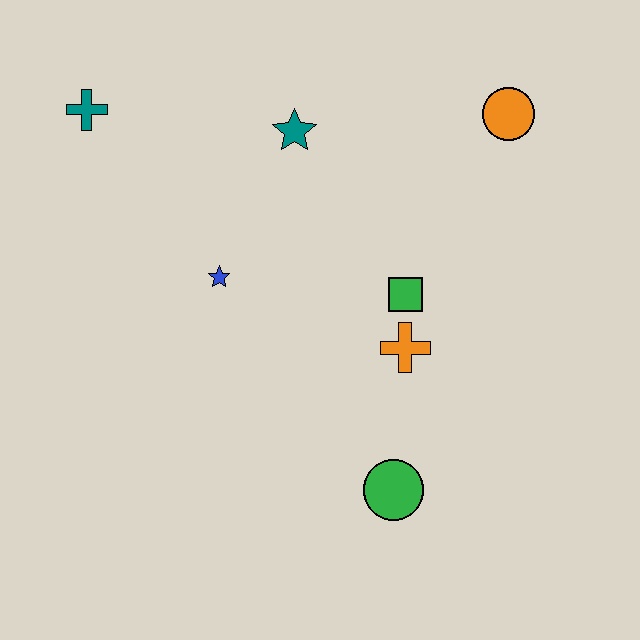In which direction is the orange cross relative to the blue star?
The orange cross is to the right of the blue star.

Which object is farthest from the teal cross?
The green circle is farthest from the teal cross.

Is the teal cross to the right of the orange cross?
No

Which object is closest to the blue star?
The teal star is closest to the blue star.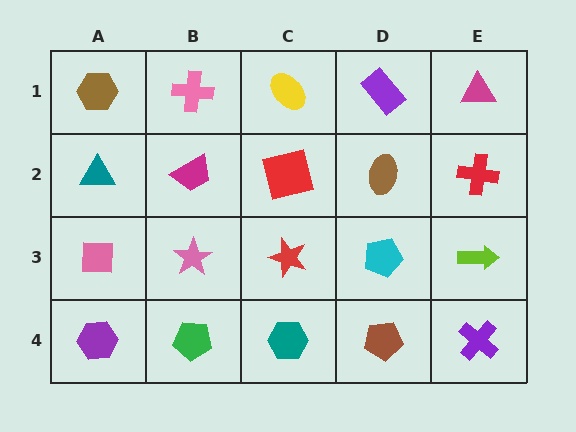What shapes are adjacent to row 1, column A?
A teal triangle (row 2, column A), a pink cross (row 1, column B).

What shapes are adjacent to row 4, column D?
A cyan pentagon (row 3, column D), a teal hexagon (row 4, column C), a purple cross (row 4, column E).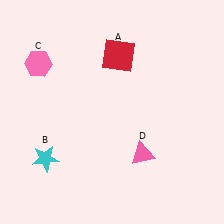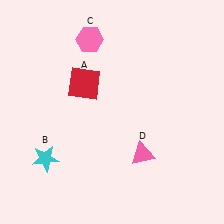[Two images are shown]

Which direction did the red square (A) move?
The red square (A) moved left.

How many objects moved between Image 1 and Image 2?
2 objects moved between the two images.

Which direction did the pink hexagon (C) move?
The pink hexagon (C) moved right.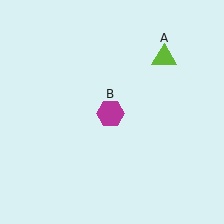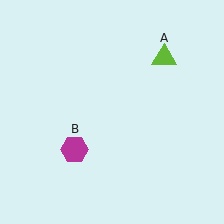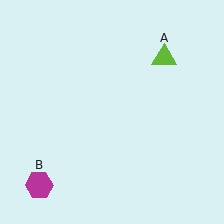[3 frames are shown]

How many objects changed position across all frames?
1 object changed position: magenta hexagon (object B).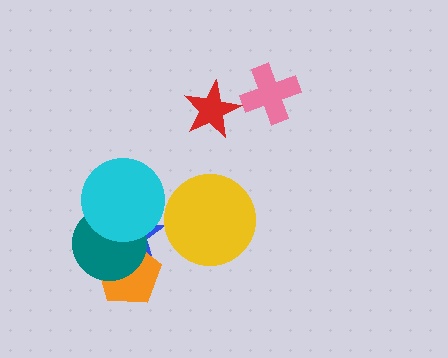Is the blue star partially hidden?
Yes, it is partially covered by another shape.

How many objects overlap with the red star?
0 objects overlap with the red star.